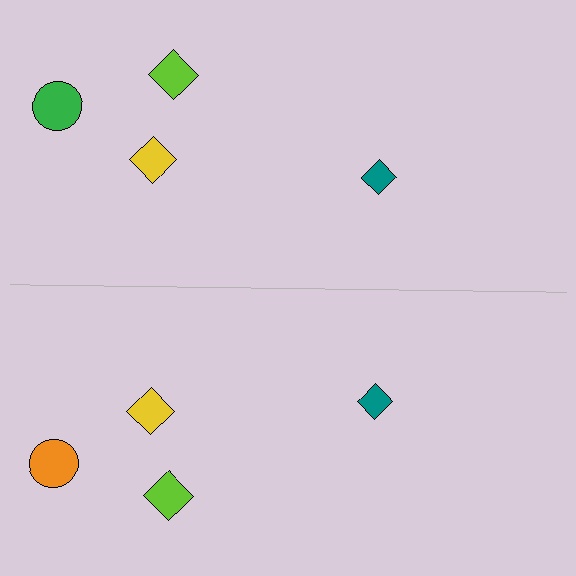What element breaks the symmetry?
The orange circle on the bottom side breaks the symmetry — its mirror counterpart is green.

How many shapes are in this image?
There are 8 shapes in this image.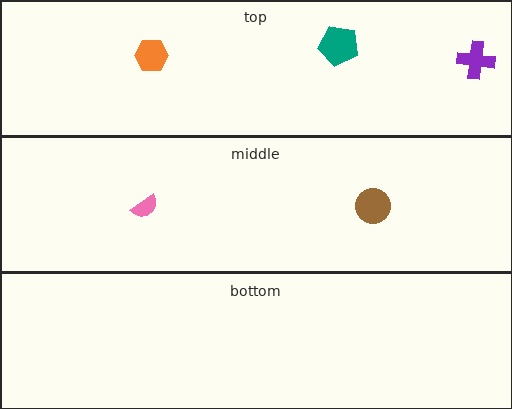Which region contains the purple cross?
The top region.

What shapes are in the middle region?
The pink semicircle, the brown circle.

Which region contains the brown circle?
The middle region.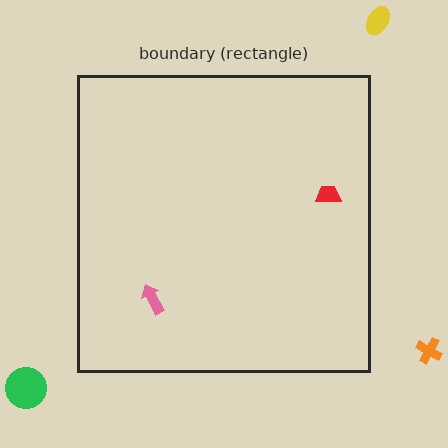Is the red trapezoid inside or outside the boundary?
Inside.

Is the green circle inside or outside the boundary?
Outside.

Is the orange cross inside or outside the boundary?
Outside.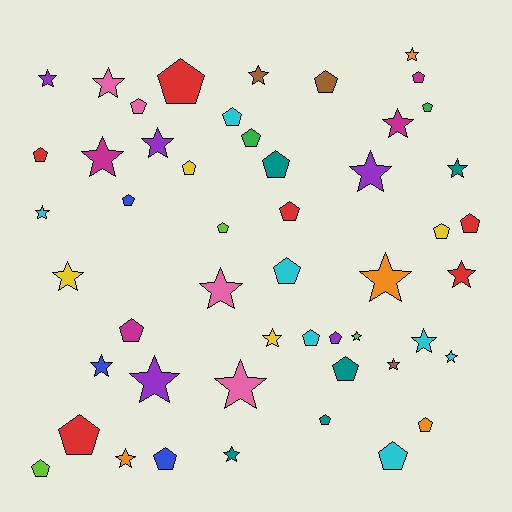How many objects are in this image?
There are 50 objects.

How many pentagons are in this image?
There are 26 pentagons.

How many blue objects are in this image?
There are 3 blue objects.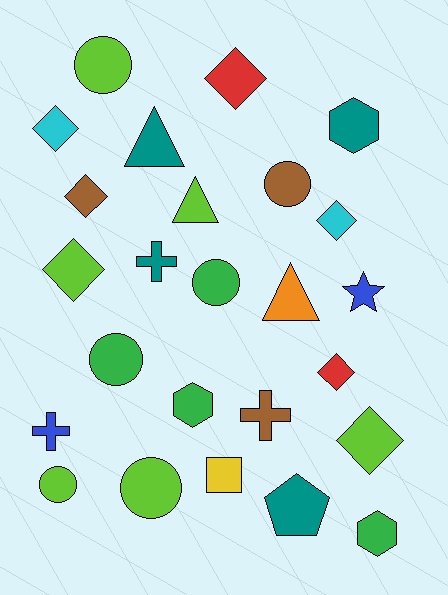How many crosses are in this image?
There are 3 crosses.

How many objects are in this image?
There are 25 objects.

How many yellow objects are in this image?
There is 1 yellow object.